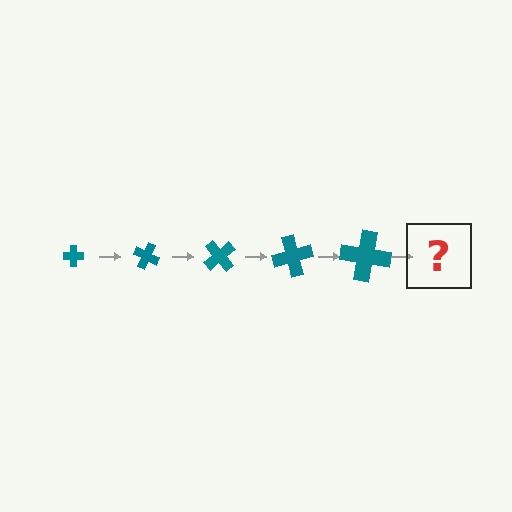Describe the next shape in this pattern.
It should be a cross, larger than the previous one and rotated 125 degrees from the start.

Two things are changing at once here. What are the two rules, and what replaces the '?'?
The two rules are that the cross grows larger each step and it rotates 25 degrees each step. The '?' should be a cross, larger than the previous one and rotated 125 degrees from the start.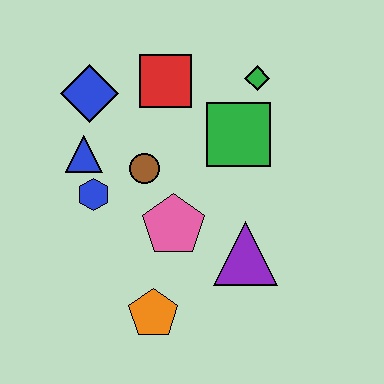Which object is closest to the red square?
The blue diamond is closest to the red square.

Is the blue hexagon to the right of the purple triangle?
No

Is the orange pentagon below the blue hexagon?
Yes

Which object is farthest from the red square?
The orange pentagon is farthest from the red square.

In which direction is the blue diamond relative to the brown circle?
The blue diamond is above the brown circle.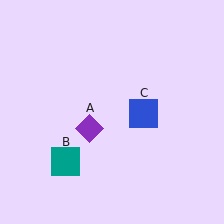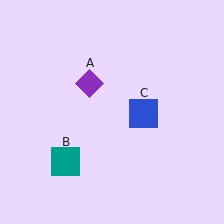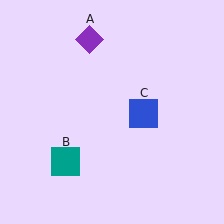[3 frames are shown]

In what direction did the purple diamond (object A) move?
The purple diamond (object A) moved up.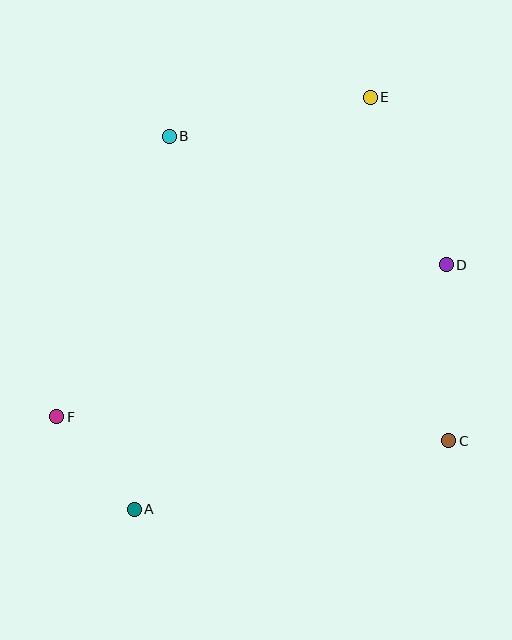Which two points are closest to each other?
Points A and F are closest to each other.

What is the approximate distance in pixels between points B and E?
The distance between B and E is approximately 205 pixels.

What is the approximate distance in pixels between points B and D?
The distance between B and D is approximately 305 pixels.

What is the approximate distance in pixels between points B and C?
The distance between B and C is approximately 413 pixels.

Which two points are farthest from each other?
Points A and E are farthest from each other.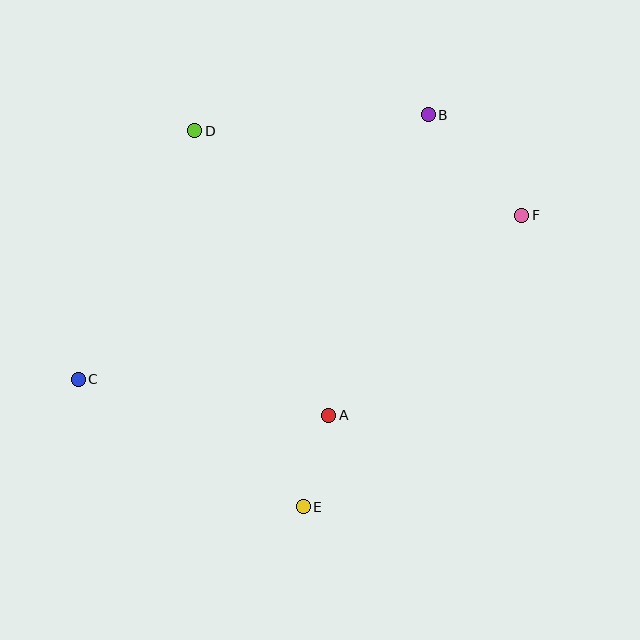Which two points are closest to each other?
Points A and E are closest to each other.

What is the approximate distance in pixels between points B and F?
The distance between B and F is approximately 137 pixels.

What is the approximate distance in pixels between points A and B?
The distance between A and B is approximately 317 pixels.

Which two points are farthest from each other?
Points C and F are farthest from each other.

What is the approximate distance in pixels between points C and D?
The distance between C and D is approximately 275 pixels.